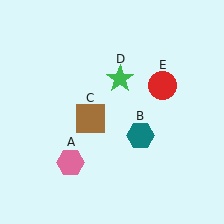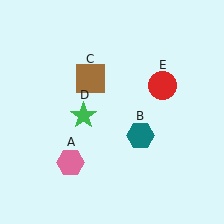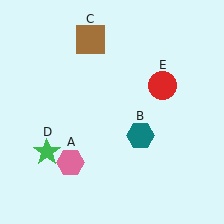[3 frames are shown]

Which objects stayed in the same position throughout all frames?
Pink hexagon (object A) and teal hexagon (object B) and red circle (object E) remained stationary.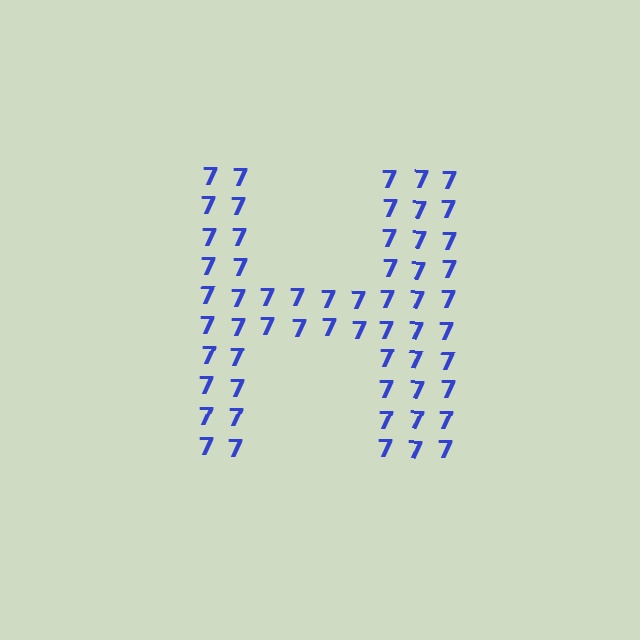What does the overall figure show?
The overall figure shows the letter H.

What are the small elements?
The small elements are digit 7's.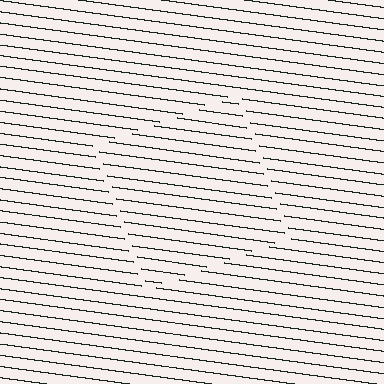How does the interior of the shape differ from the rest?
The interior of the shape contains the same grating, shifted by half a period — the contour is defined by the phase discontinuity where line-ends from the inner and outer gratings abut.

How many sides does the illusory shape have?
4 sides — the line-ends trace a square.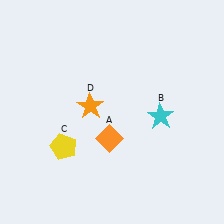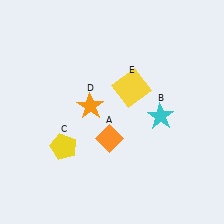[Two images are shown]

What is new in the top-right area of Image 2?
A yellow square (E) was added in the top-right area of Image 2.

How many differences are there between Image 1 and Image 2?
There is 1 difference between the two images.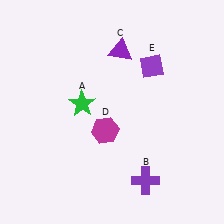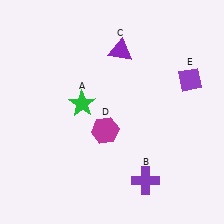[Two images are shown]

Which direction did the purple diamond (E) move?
The purple diamond (E) moved right.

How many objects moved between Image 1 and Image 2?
1 object moved between the two images.